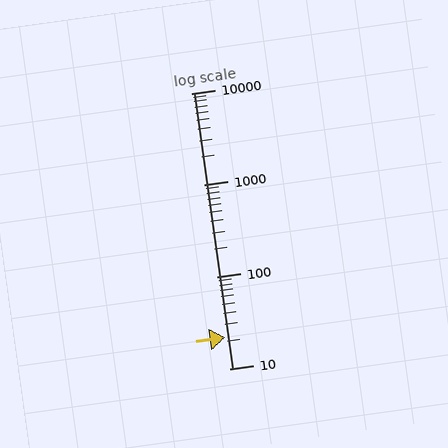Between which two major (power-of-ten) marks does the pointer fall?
The pointer is between 10 and 100.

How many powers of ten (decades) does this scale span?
The scale spans 3 decades, from 10 to 10000.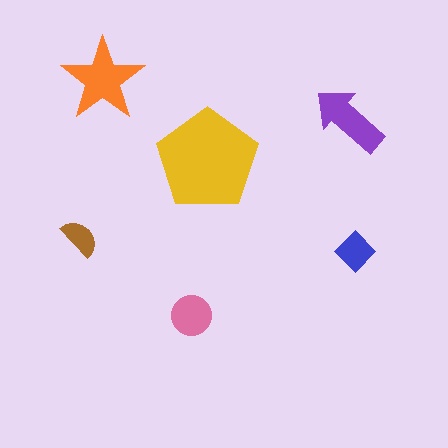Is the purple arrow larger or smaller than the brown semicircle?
Larger.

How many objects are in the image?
There are 6 objects in the image.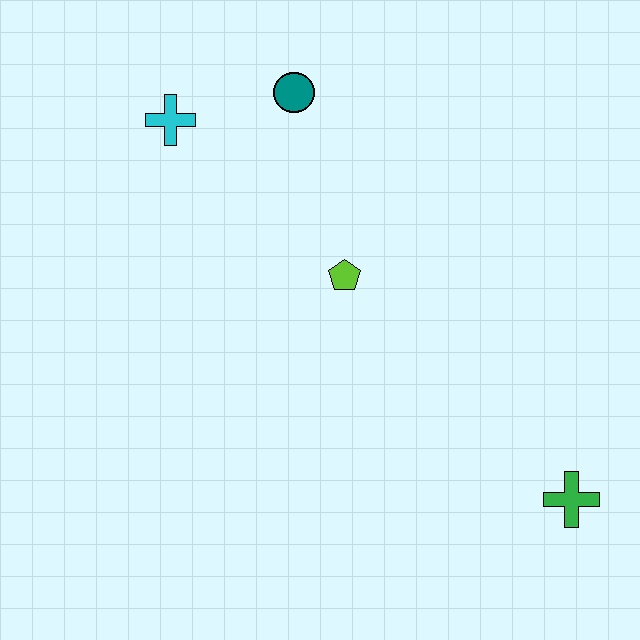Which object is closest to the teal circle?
The cyan cross is closest to the teal circle.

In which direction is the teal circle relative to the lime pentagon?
The teal circle is above the lime pentagon.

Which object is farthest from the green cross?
The cyan cross is farthest from the green cross.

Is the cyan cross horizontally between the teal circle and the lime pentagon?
No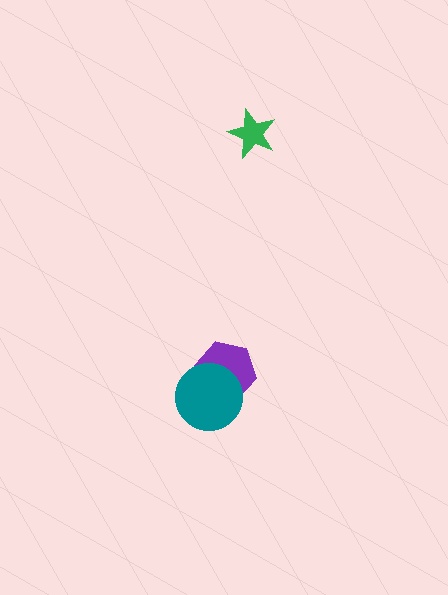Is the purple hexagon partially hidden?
Yes, it is partially covered by another shape.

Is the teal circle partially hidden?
No, no other shape covers it.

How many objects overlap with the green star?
0 objects overlap with the green star.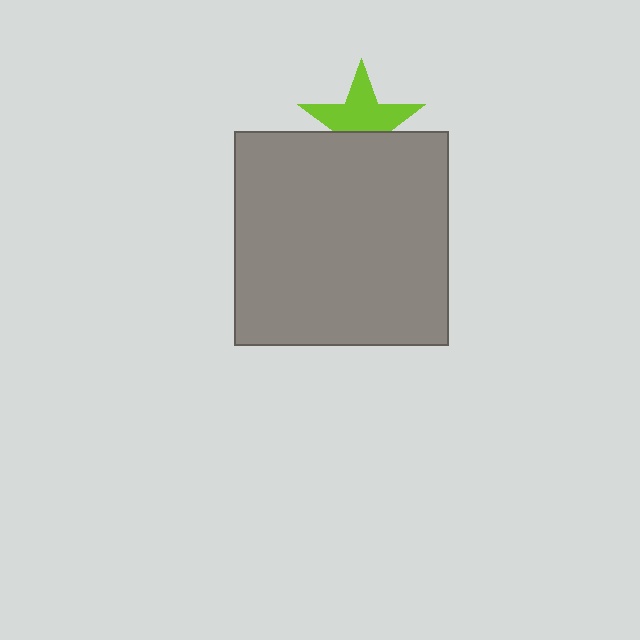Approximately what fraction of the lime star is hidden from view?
Roughly 38% of the lime star is hidden behind the gray square.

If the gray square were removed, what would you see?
You would see the complete lime star.